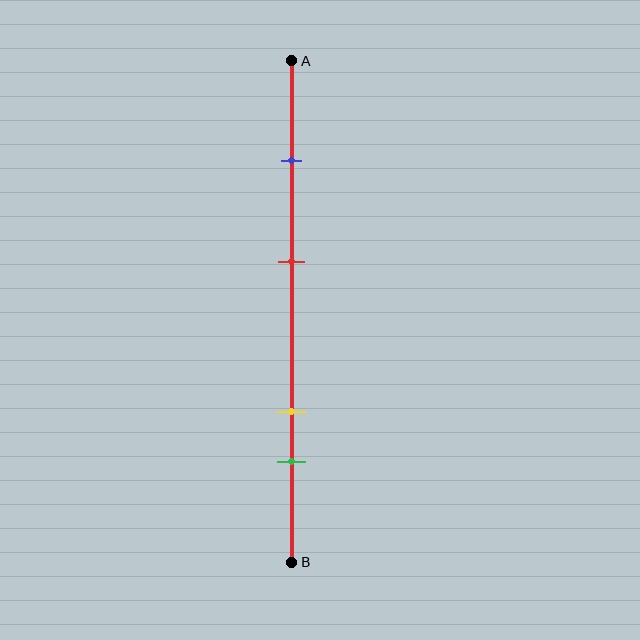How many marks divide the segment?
There are 4 marks dividing the segment.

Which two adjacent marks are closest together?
The yellow and green marks are the closest adjacent pair.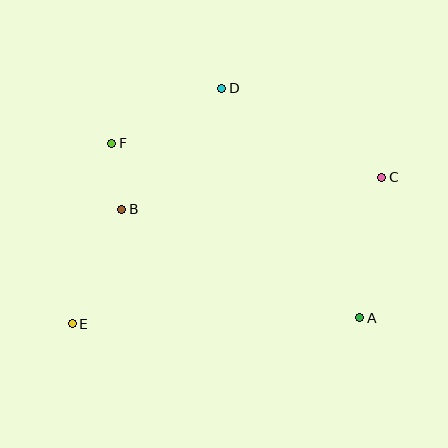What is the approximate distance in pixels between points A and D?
The distance between A and D is approximately 268 pixels.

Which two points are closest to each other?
Points B and F are closest to each other.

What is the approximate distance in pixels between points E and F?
The distance between E and F is approximately 185 pixels.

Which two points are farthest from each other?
Points C and E are farthest from each other.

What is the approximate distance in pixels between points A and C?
The distance between A and C is approximately 142 pixels.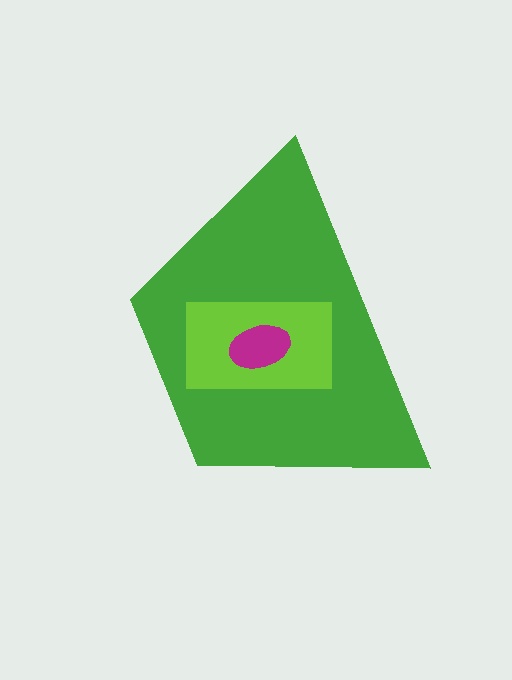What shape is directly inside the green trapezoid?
The lime rectangle.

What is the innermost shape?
The magenta ellipse.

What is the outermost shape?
The green trapezoid.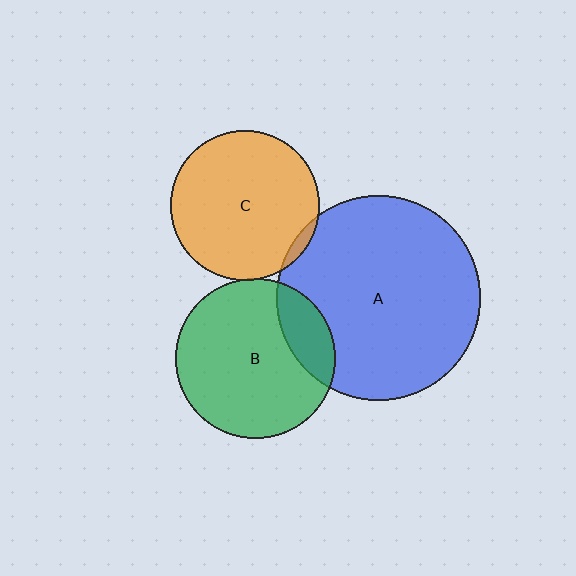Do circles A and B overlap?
Yes.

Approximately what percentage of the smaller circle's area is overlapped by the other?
Approximately 20%.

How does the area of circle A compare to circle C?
Approximately 1.9 times.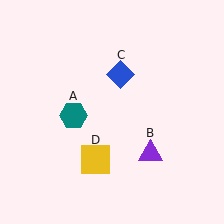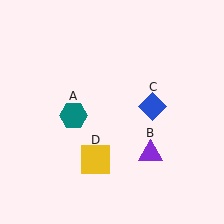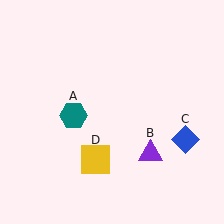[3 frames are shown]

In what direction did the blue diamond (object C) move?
The blue diamond (object C) moved down and to the right.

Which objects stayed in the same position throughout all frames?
Teal hexagon (object A) and purple triangle (object B) and yellow square (object D) remained stationary.